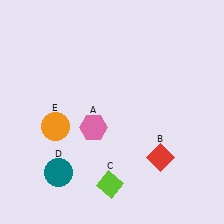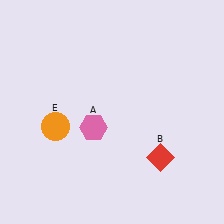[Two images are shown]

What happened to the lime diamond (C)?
The lime diamond (C) was removed in Image 2. It was in the bottom-left area of Image 1.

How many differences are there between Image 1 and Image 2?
There are 2 differences between the two images.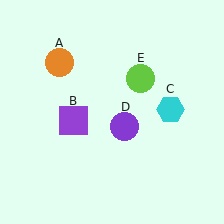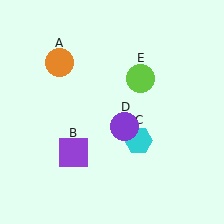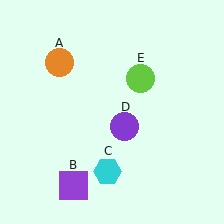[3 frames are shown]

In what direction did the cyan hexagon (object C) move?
The cyan hexagon (object C) moved down and to the left.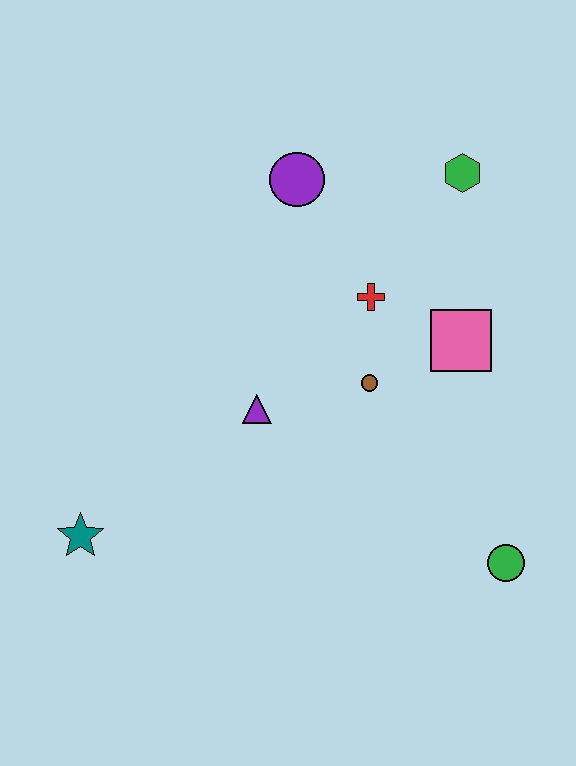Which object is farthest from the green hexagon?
The teal star is farthest from the green hexagon.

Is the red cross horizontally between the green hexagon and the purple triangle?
Yes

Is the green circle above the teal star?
No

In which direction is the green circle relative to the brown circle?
The green circle is below the brown circle.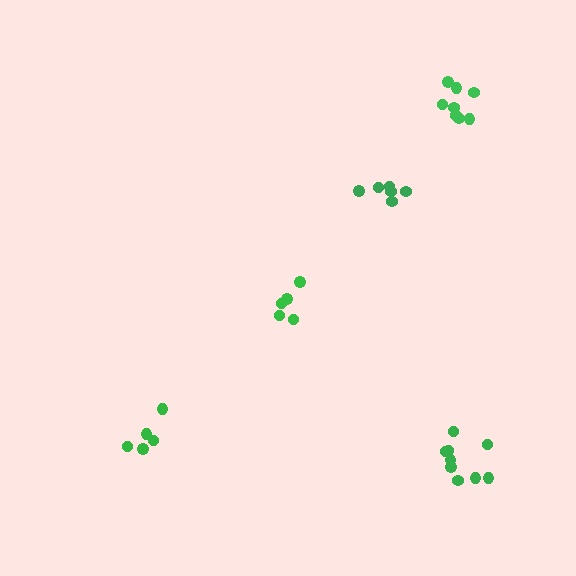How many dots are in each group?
Group 1: 9 dots, Group 2: 5 dots, Group 3: 5 dots, Group 4: 6 dots, Group 5: 8 dots (33 total).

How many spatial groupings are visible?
There are 5 spatial groupings.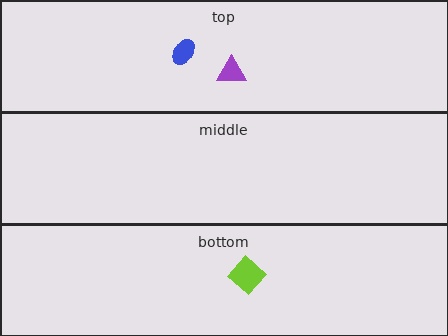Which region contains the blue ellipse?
The top region.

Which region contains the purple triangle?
The top region.